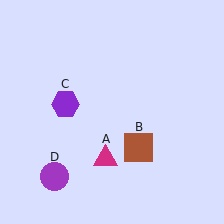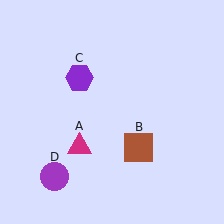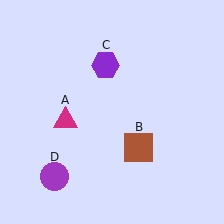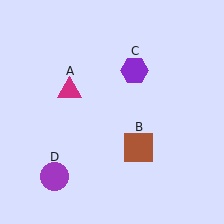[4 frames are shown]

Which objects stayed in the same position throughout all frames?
Brown square (object B) and purple circle (object D) remained stationary.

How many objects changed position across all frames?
2 objects changed position: magenta triangle (object A), purple hexagon (object C).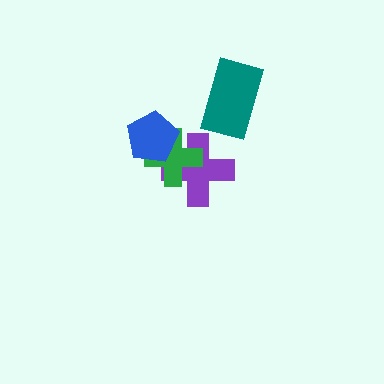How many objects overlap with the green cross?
2 objects overlap with the green cross.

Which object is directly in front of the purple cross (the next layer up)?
The green cross is directly in front of the purple cross.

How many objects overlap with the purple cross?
2 objects overlap with the purple cross.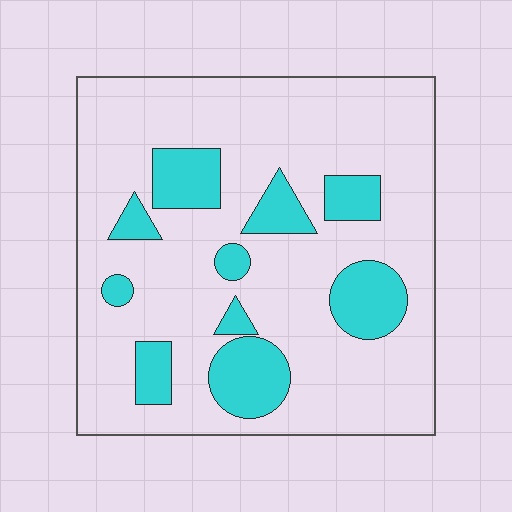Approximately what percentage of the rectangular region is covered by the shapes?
Approximately 20%.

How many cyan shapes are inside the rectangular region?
10.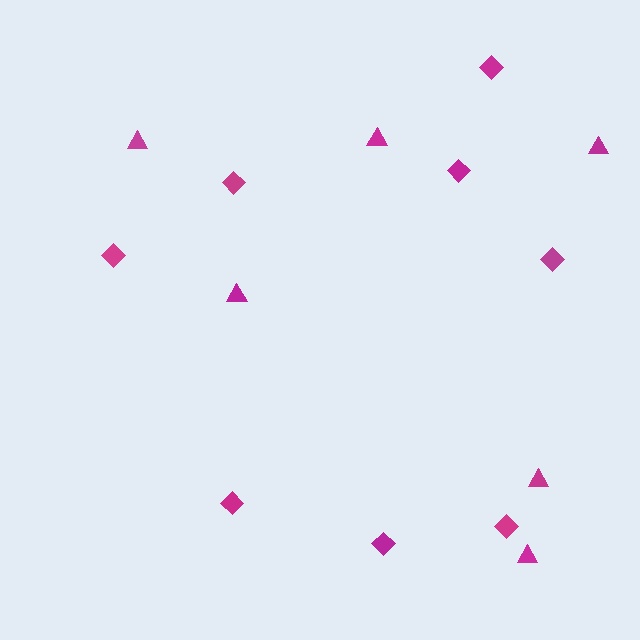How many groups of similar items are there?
There are 2 groups: one group of triangles (6) and one group of diamonds (8).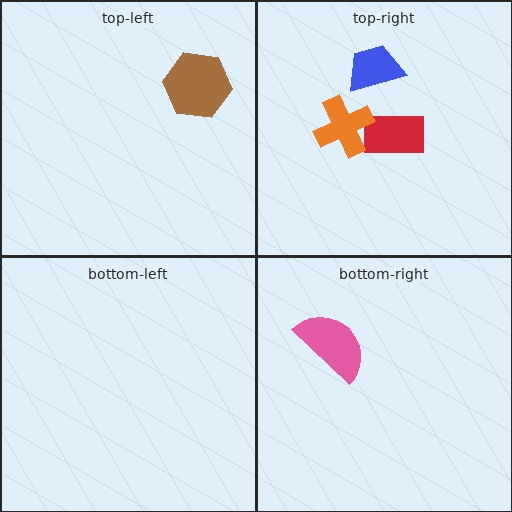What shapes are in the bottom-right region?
The pink semicircle.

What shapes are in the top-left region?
The brown hexagon.